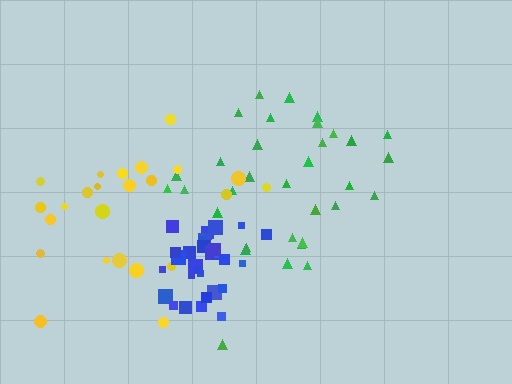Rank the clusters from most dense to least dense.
blue, green, yellow.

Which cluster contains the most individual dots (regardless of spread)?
Green (34).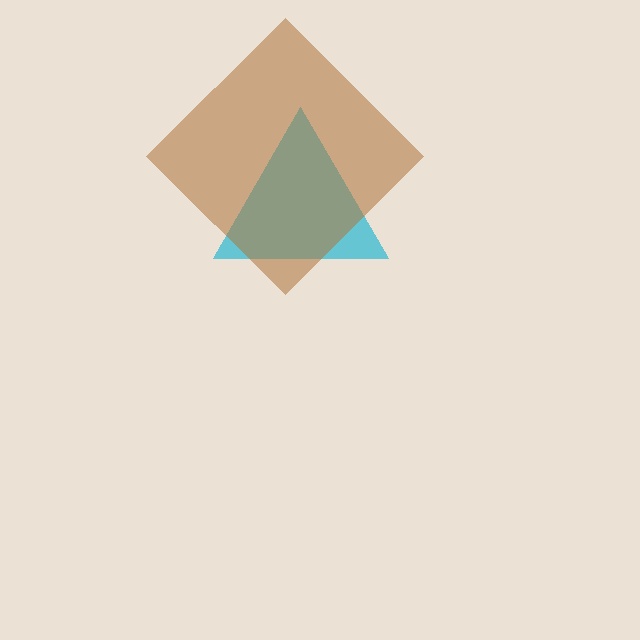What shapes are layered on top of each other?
The layered shapes are: a cyan triangle, a brown diamond.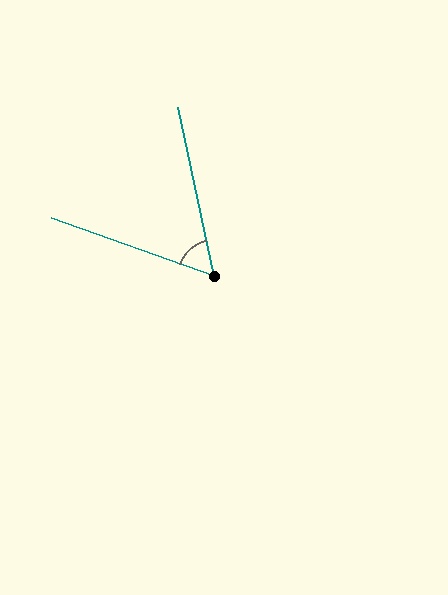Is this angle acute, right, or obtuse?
It is acute.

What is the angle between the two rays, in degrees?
Approximately 59 degrees.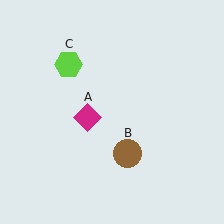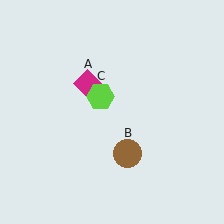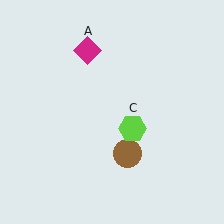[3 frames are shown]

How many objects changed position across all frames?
2 objects changed position: magenta diamond (object A), lime hexagon (object C).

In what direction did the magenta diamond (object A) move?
The magenta diamond (object A) moved up.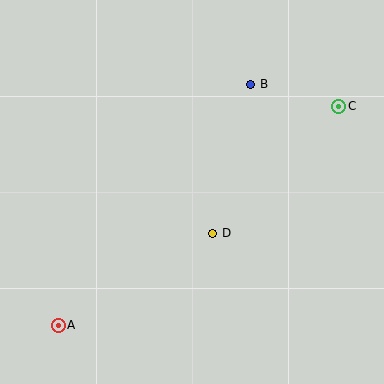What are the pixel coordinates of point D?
Point D is at (213, 233).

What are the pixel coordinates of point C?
Point C is at (339, 106).